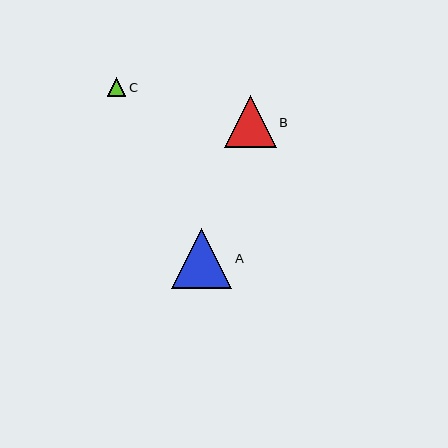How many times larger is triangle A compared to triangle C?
Triangle A is approximately 3.3 times the size of triangle C.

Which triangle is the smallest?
Triangle C is the smallest with a size of approximately 18 pixels.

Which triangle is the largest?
Triangle A is the largest with a size of approximately 60 pixels.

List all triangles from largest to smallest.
From largest to smallest: A, B, C.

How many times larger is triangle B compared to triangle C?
Triangle B is approximately 2.8 times the size of triangle C.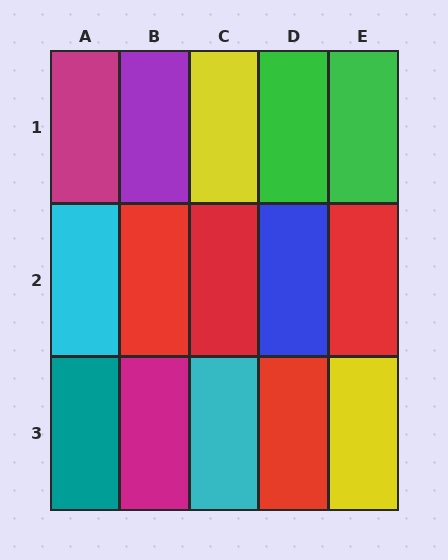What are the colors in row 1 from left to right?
Magenta, purple, yellow, green, green.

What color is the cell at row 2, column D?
Blue.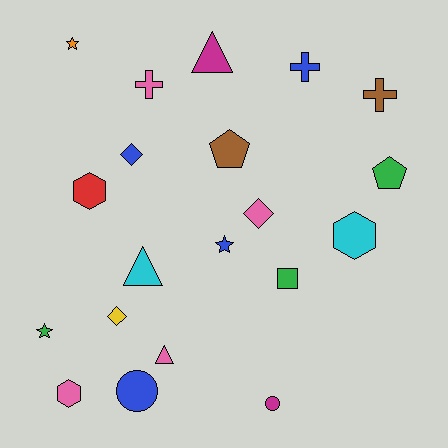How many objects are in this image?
There are 20 objects.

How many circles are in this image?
There are 2 circles.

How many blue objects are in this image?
There are 4 blue objects.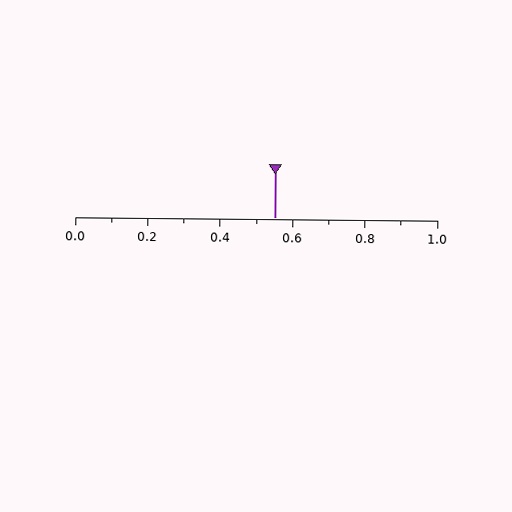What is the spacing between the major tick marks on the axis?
The major ticks are spaced 0.2 apart.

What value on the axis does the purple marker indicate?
The marker indicates approximately 0.55.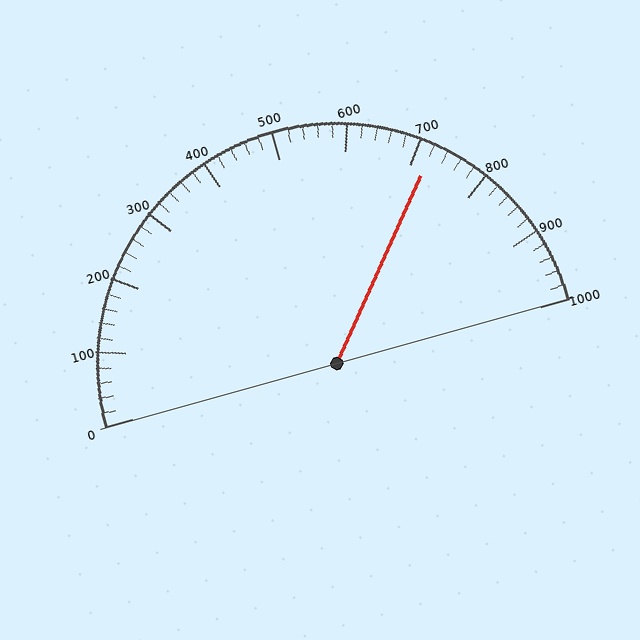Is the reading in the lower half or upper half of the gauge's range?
The reading is in the upper half of the range (0 to 1000).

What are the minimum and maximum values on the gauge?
The gauge ranges from 0 to 1000.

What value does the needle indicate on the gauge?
The needle indicates approximately 720.